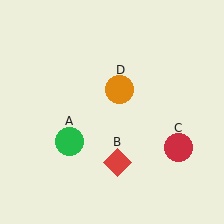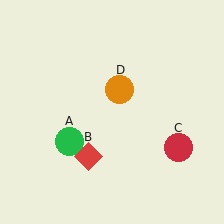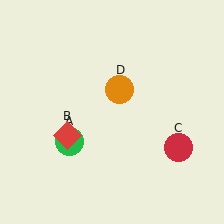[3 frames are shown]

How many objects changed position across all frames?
1 object changed position: red diamond (object B).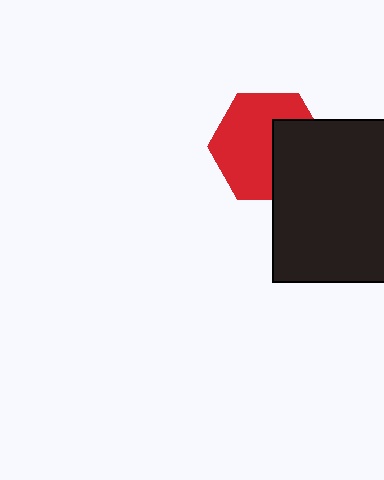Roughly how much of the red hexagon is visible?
About half of it is visible (roughly 63%).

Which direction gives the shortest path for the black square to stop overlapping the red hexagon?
Moving right gives the shortest separation.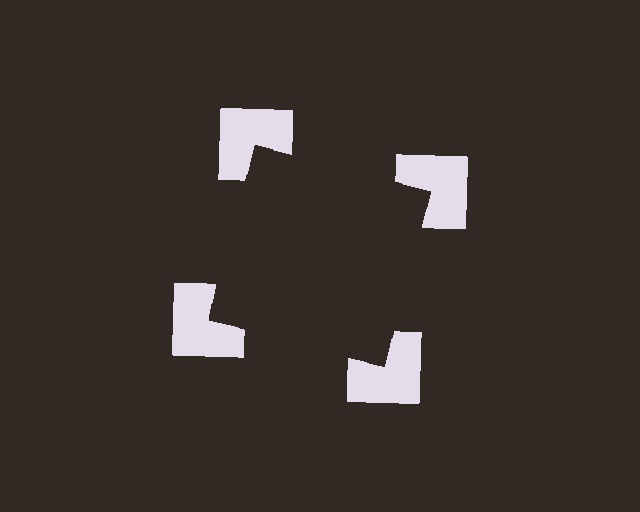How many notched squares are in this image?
There are 4 — one at each vertex of the illusory square.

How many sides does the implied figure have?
4 sides.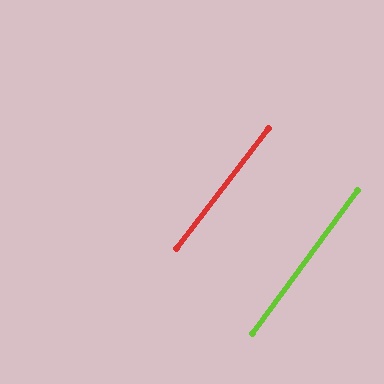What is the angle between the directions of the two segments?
Approximately 1 degree.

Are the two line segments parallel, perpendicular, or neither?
Parallel — their directions differ by only 1.4°.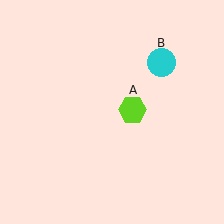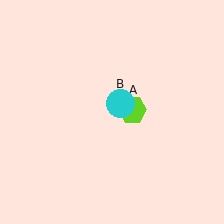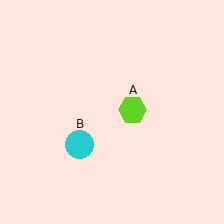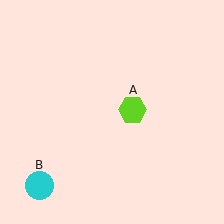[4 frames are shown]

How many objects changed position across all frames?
1 object changed position: cyan circle (object B).